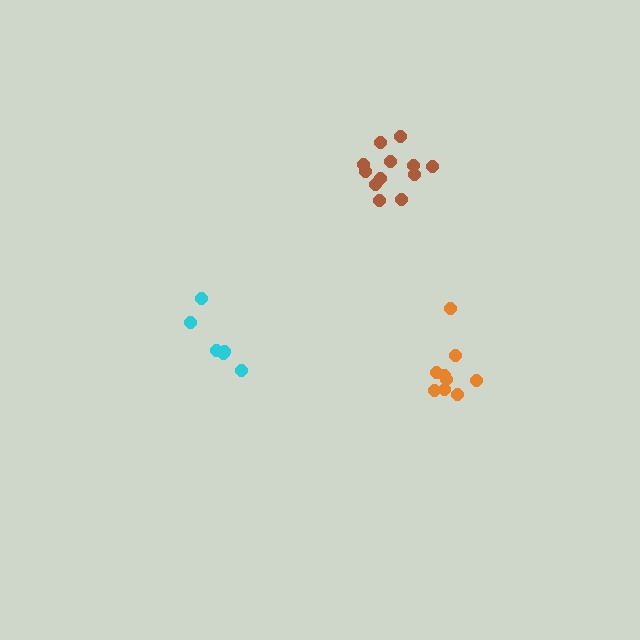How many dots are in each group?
Group 1: 9 dots, Group 2: 12 dots, Group 3: 6 dots (27 total).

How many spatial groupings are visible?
There are 3 spatial groupings.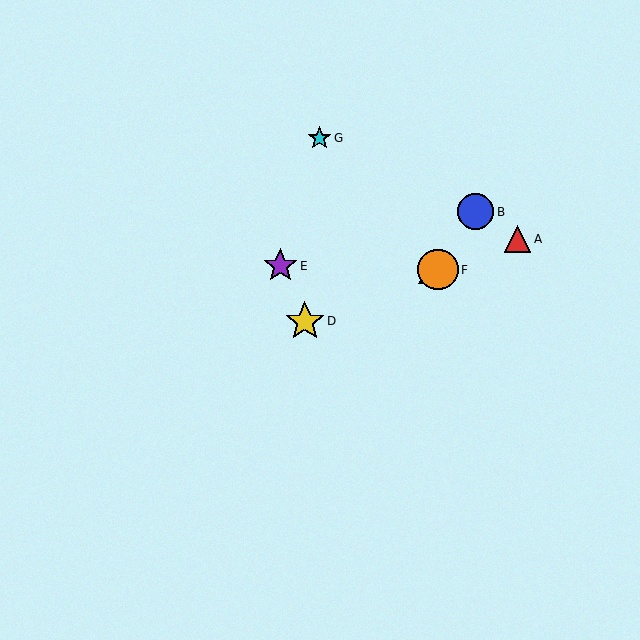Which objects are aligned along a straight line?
Objects A, C, D, F are aligned along a straight line.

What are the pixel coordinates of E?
Object E is at (280, 266).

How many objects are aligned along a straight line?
4 objects (A, C, D, F) are aligned along a straight line.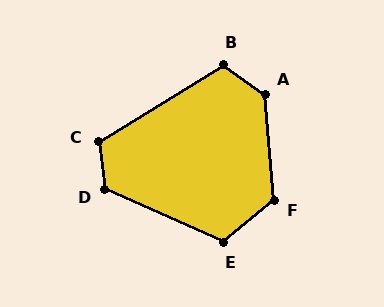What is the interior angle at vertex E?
Approximately 116 degrees (obtuse).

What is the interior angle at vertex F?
Approximately 125 degrees (obtuse).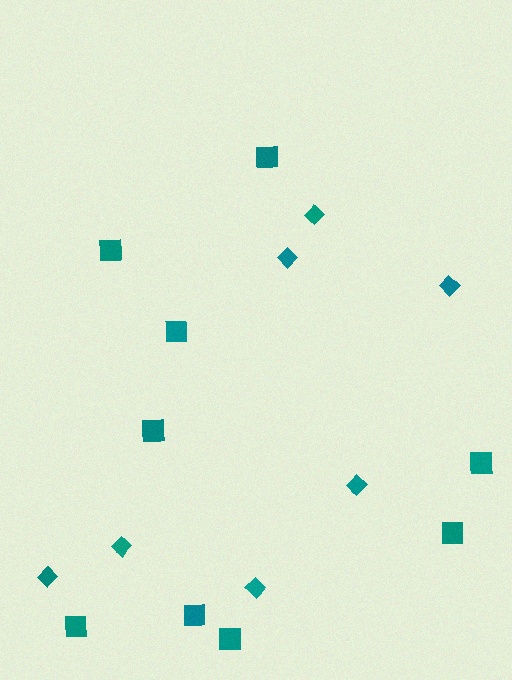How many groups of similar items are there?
There are 2 groups: one group of squares (9) and one group of diamonds (7).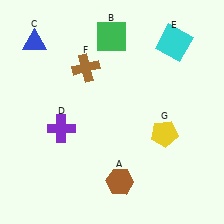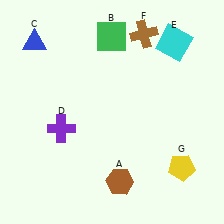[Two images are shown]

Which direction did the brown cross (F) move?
The brown cross (F) moved right.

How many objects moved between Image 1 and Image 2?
2 objects moved between the two images.